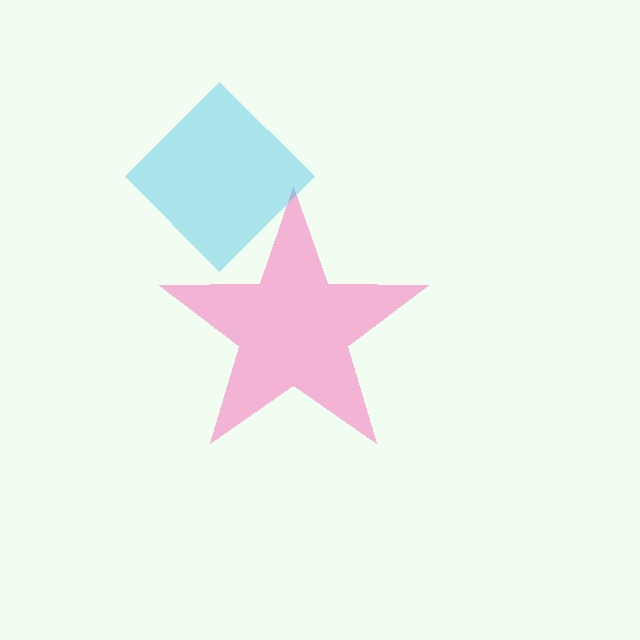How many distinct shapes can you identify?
There are 2 distinct shapes: a pink star, a cyan diamond.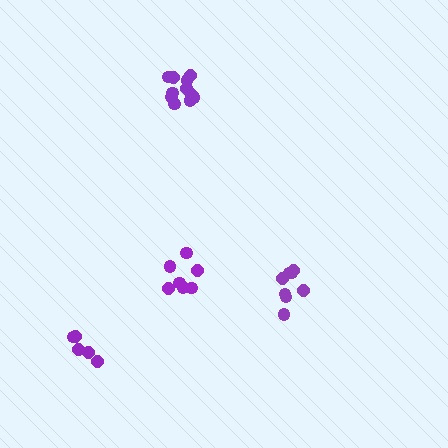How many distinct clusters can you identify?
There are 4 distinct clusters.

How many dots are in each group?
Group 1: 11 dots, Group 2: 8 dots, Group 3: 5 dots, Group 4: 7 dots (31 total).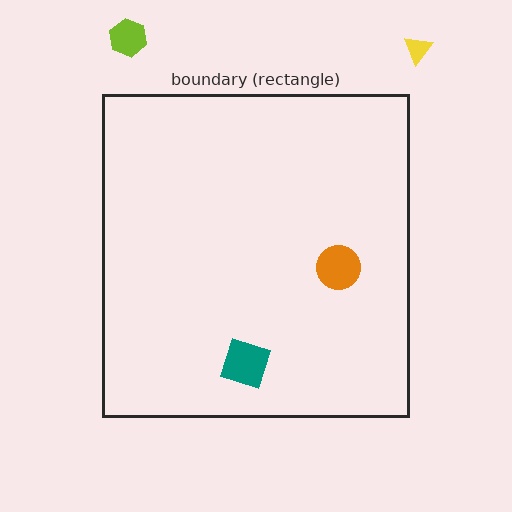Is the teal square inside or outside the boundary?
Inside.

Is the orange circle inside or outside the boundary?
Inside.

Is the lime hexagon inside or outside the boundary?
Outside.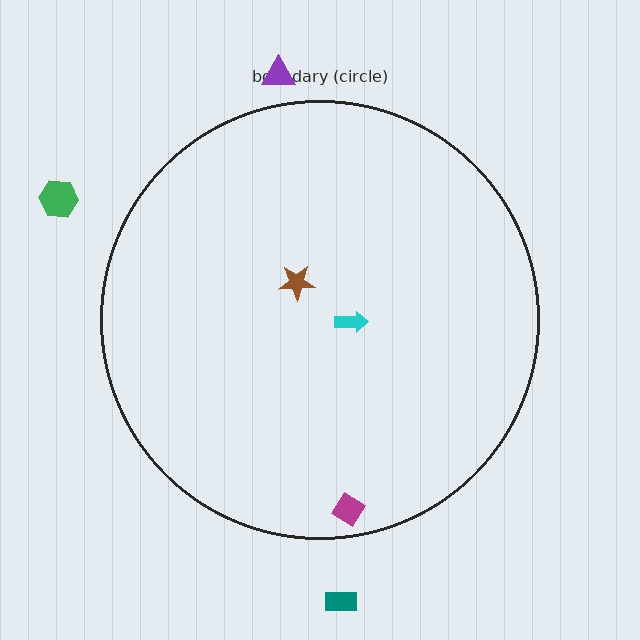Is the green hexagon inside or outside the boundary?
Outside.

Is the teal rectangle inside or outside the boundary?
Outside.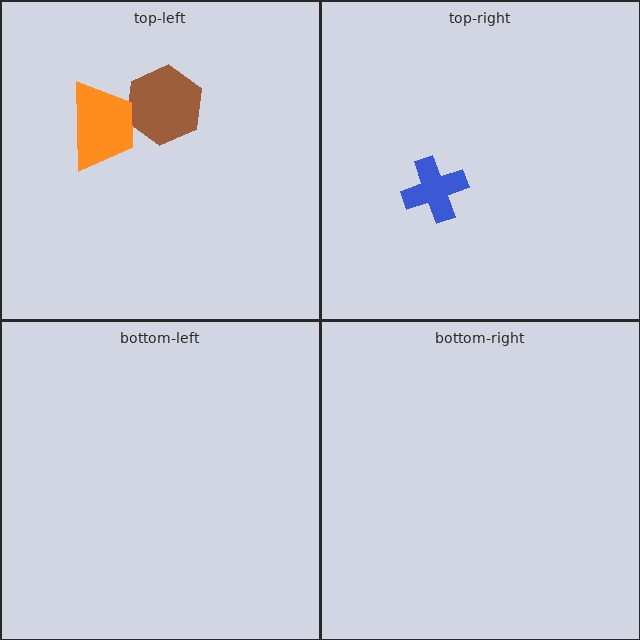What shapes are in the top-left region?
The brown hexagon, the orange trapezoid.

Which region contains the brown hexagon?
The top-left region.